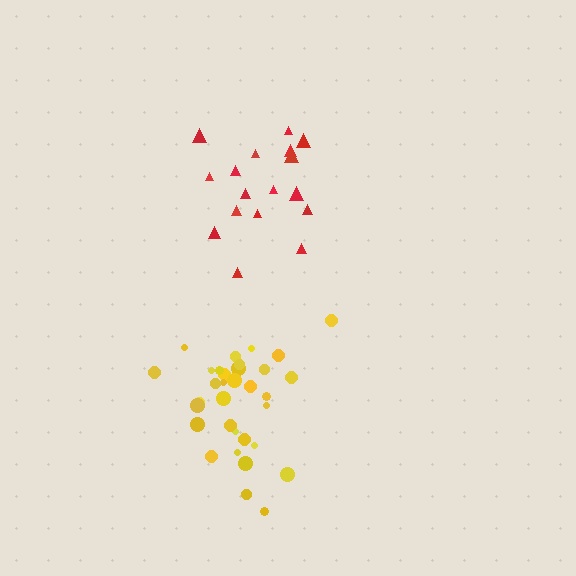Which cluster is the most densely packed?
Yellow.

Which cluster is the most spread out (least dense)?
Red.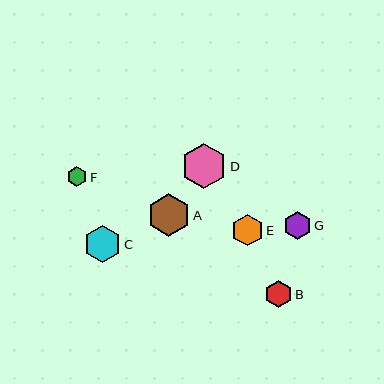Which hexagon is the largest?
Hexagon D is the largest with a size of approximately 45 pixels.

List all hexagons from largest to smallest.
From largest to smallest: D, A, C, E, G, B, F.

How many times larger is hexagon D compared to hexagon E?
Hexagon D is approximately 1.4 times the size of hexagon E.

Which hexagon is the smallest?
Hexagon F is the smallest with a size of approximately 20 pixels.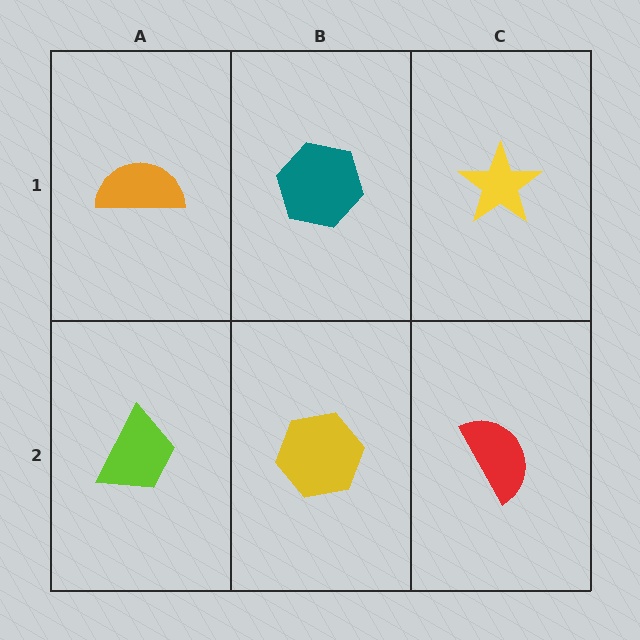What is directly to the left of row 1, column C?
A teal hexagon.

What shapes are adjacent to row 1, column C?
A red semicircle (row 2, column C), a teal hexagon (row 1, column B).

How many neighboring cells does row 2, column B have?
3.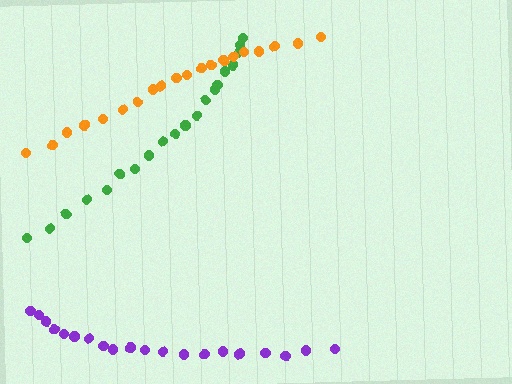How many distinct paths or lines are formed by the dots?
There are 3 distinct paths.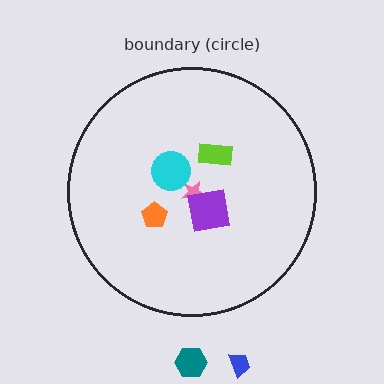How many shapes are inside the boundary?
5 inside, 2 outside.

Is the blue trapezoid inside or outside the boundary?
Outside.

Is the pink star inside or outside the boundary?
Inside.